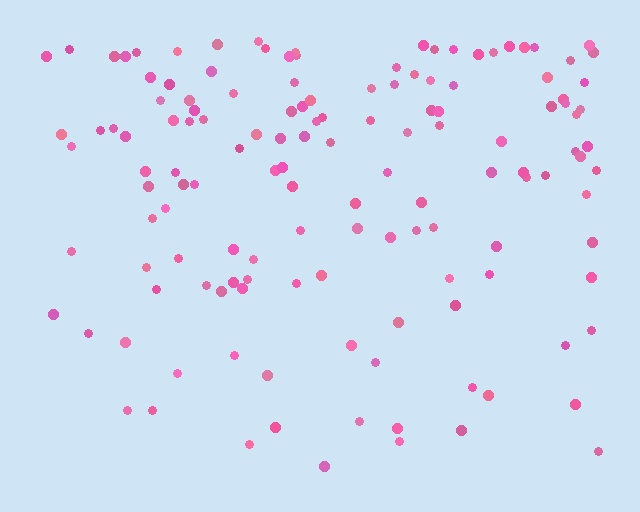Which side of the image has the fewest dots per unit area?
The bottom.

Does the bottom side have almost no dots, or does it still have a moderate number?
Still a moderate number, just noticeably fewer than the top.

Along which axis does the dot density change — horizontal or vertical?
Vertical.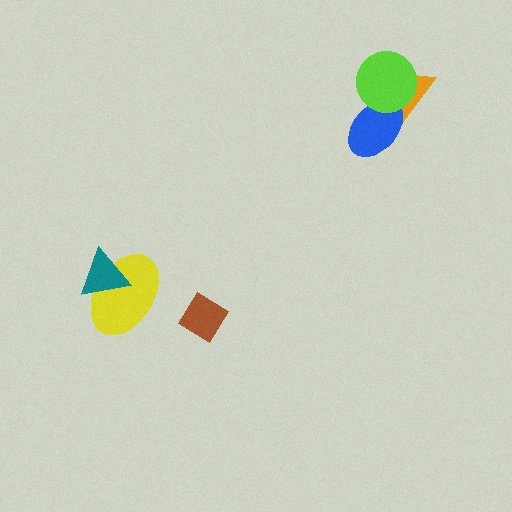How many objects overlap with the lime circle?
2 objects overlap with the lime circle.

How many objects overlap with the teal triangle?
1 object overlaps with the teal triangle.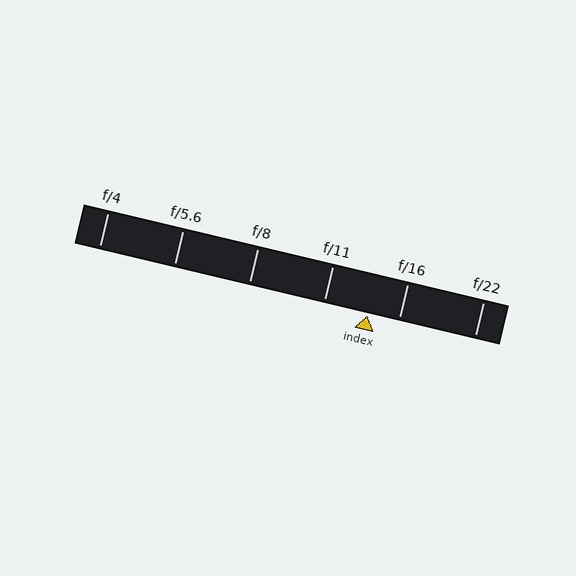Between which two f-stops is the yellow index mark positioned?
The index mark is between f/11 and f/16.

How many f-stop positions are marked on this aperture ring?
There are 6 f-stop positions marked.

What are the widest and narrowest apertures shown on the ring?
The widest aperture shown is f/4 and the narrowest is f/22.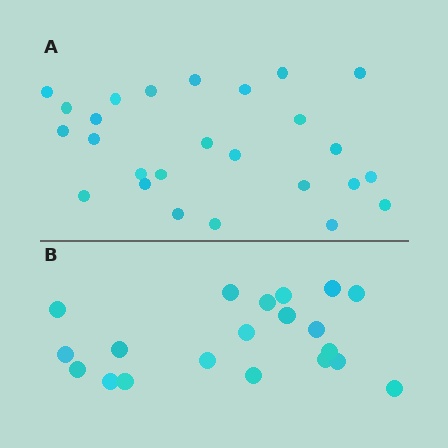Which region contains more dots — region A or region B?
Region A (the top region) has more dots.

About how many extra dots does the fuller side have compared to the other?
Region A has about 6 more dots than region B.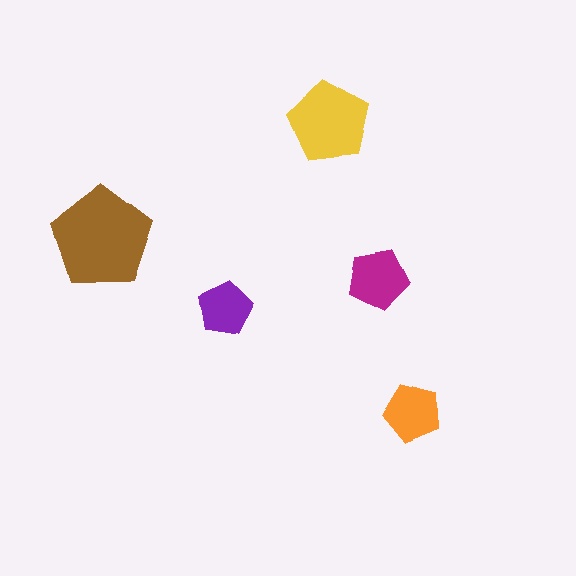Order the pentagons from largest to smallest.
the brown one, the yellow one, the magenta one, the orange one, the purple one.